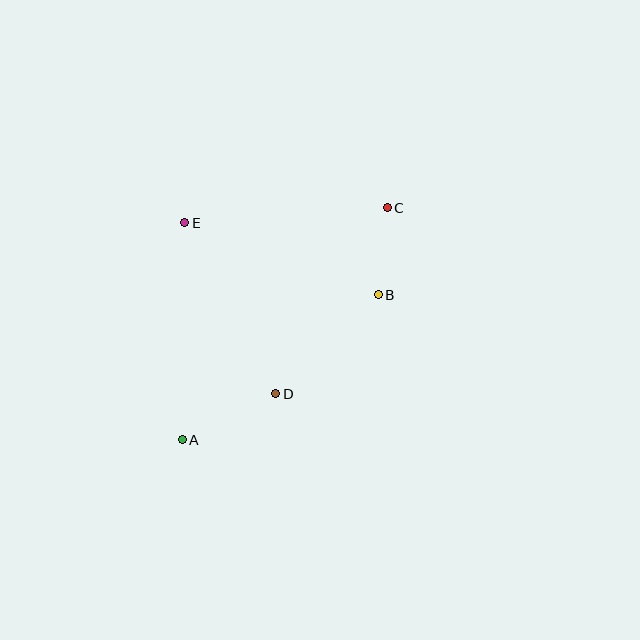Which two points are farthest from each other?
Points A and C are farthest from each other.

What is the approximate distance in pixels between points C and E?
The distance between C and E is approximately 203 pixels.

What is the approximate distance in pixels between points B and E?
The distance between B and E is approximately 206 pixels.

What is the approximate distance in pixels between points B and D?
The distance between B and D is approximately 143 pixels.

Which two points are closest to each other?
Points B and C are closest to each other.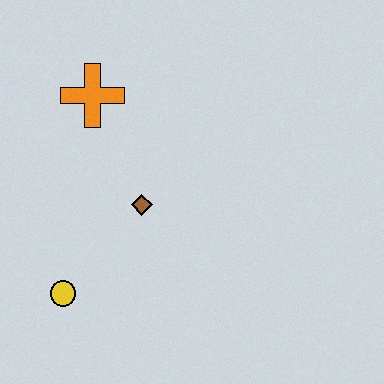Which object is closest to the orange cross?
The brown diamond is closest to the orange cross.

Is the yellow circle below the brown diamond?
Yes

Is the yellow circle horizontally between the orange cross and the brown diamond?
No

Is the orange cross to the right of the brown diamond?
No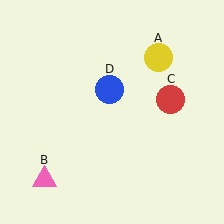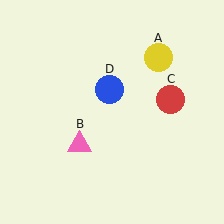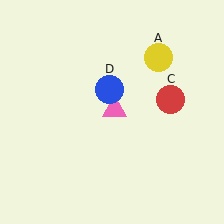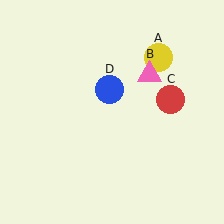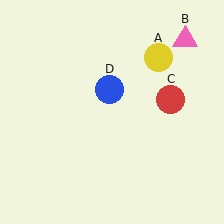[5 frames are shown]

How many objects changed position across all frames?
1 object changed position: pink triangle (object B).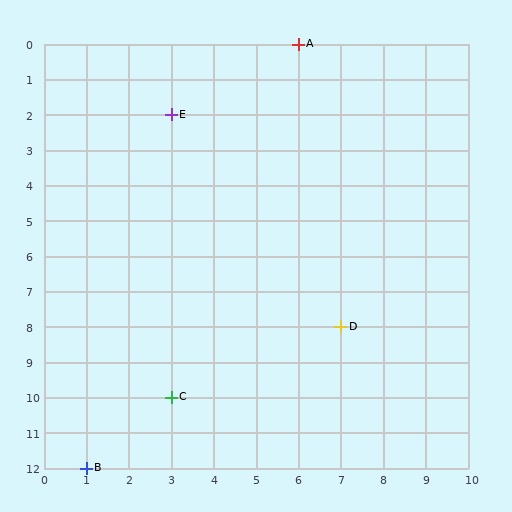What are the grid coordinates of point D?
Point D is at grid coordinates (7, 8).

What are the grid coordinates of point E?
Point E is at grid coordinates (3, 2).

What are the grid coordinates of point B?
Point B is at grid coordinates (1, 12).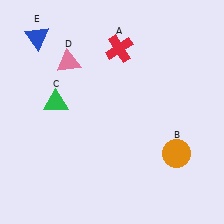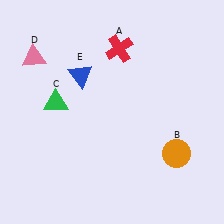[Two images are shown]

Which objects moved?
The objects that moved are: the pink triangle (D), the blue triangle (E).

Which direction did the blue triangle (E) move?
The blue triangle (E) moved right.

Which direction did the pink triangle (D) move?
The pink triangle (D) moved left.